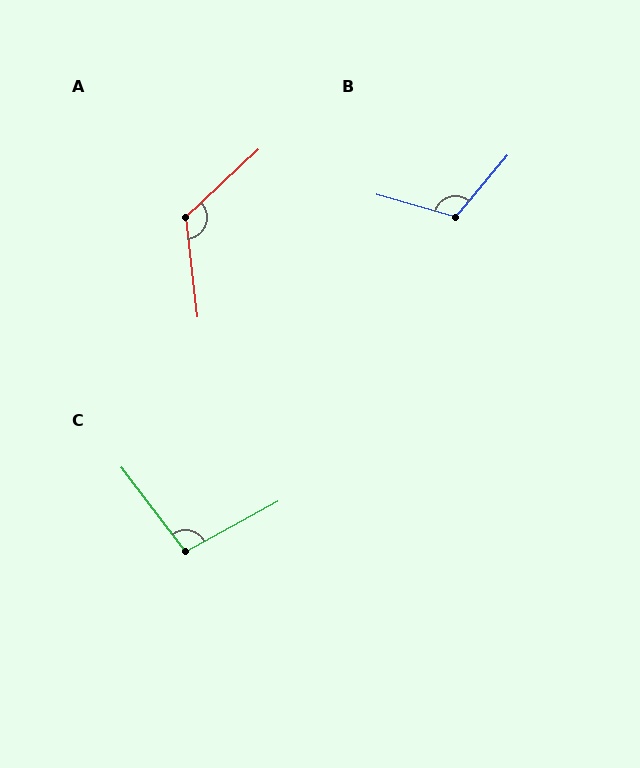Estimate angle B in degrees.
Approximately 114 degrees.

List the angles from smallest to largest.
C (98°), B (114°), A (126°).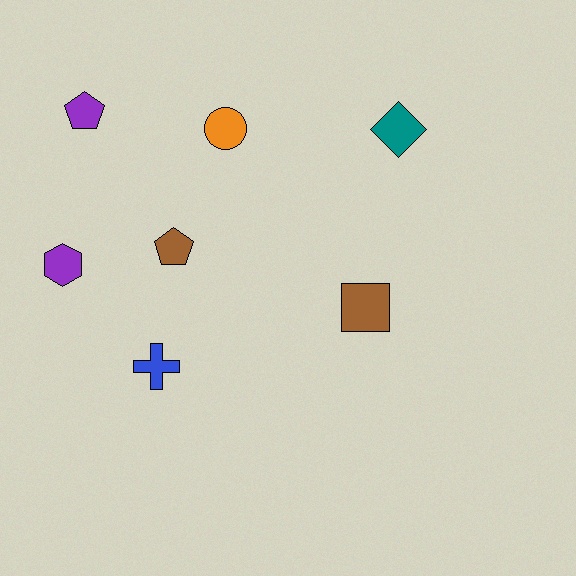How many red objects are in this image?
There are no red objects.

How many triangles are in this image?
There are no triangles.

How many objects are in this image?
There are 7 objects.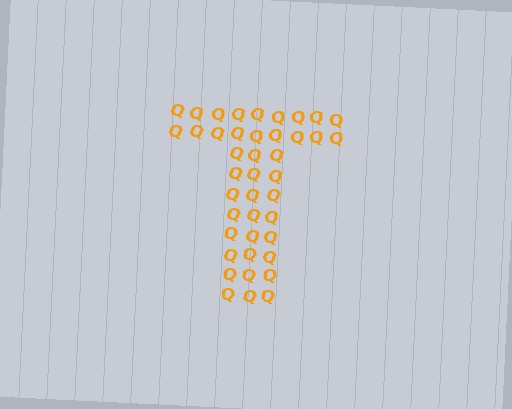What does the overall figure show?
The overall figure shows the letter T.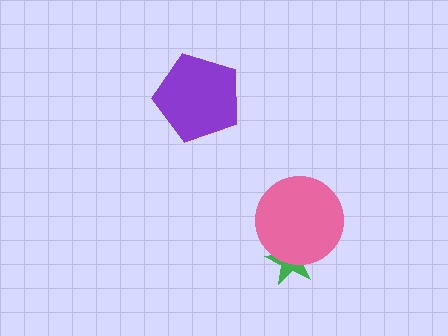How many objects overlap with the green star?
1 object overlaps with the green star.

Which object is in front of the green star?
The pink circle is in front of the green star.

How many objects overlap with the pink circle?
1 object overlaps with the pink circle.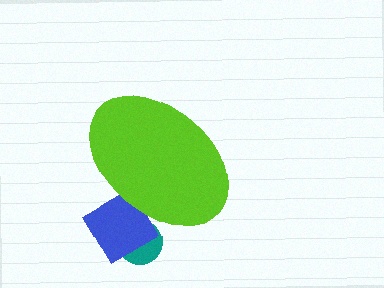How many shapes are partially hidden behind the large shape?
3 shapes are partially hidden.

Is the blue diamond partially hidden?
Yes, the blue diamond is partially hidden behind the lime ellipse.